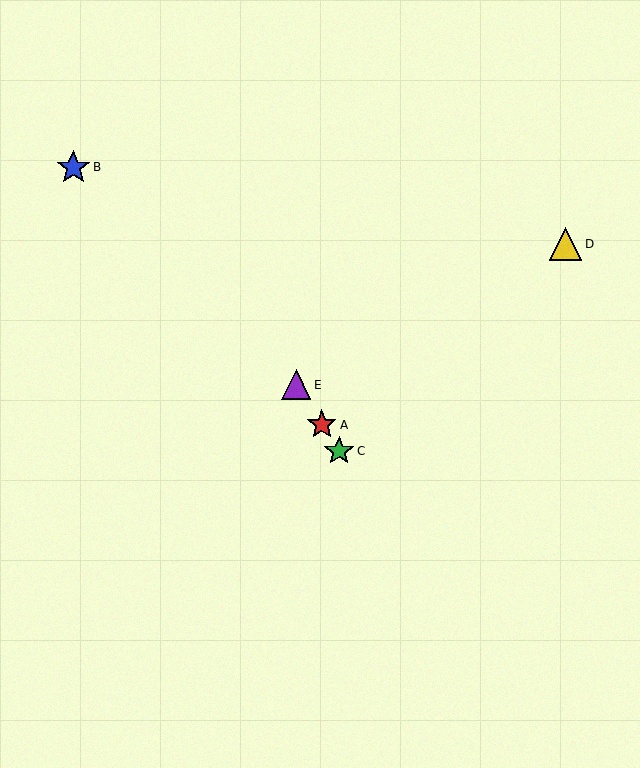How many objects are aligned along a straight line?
3 objects (A, C, E) are aligned along a straight line.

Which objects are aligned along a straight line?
Objects A, C, E are aligned along a straight line.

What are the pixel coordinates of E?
Object E is at (296, 385).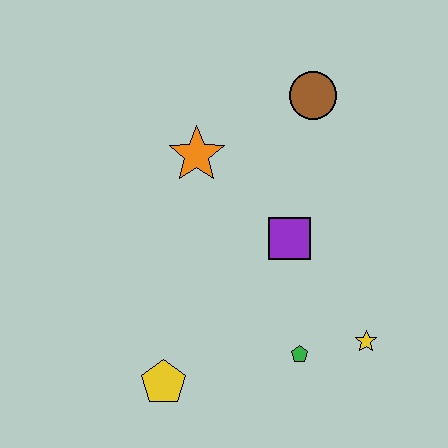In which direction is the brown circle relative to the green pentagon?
The brown circle is above the green pentagon.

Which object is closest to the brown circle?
The orange star is closest to the brown circle.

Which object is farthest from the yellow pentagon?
The brown circle is farthest from the yellow pentagon.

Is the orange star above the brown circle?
No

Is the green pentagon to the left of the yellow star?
Yes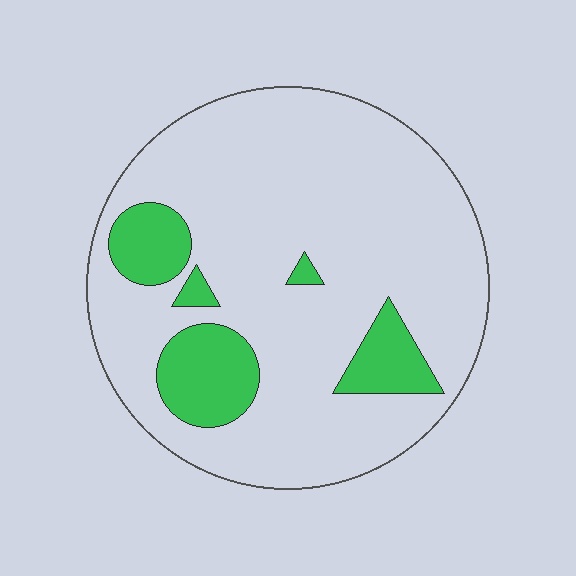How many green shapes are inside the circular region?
5.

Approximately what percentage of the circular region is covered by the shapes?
Approximately 15%.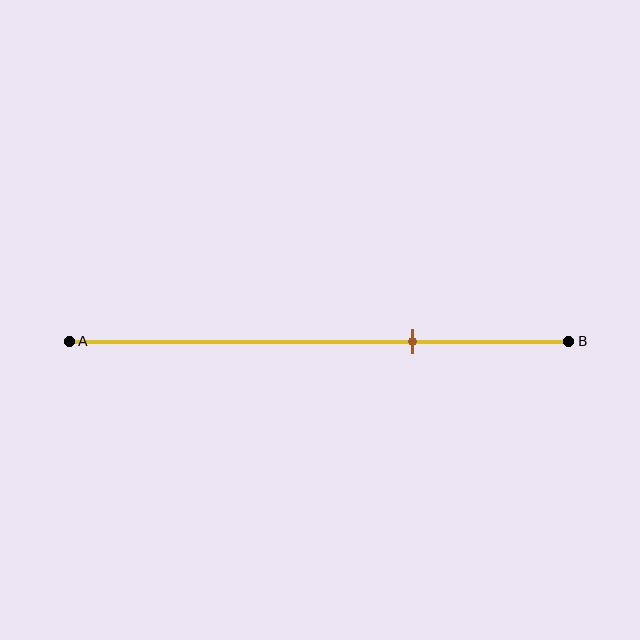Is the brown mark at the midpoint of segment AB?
No, the mark is at about 70% from A, not at the 50% midpoint.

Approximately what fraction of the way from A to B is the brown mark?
The brown mark is approximately 70% of the way from A to B.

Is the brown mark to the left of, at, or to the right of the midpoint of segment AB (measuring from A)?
The brown mark is to the right of the midpoint of segment AB.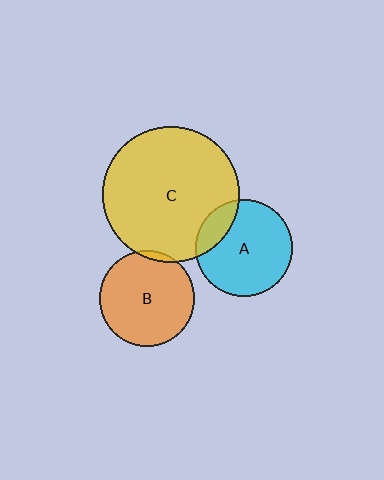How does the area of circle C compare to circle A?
Approximately 2.0 times.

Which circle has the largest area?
Circle C (yellow).